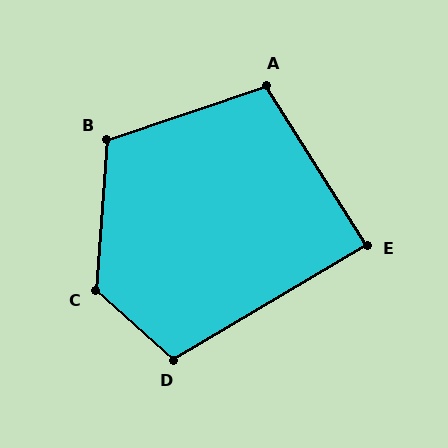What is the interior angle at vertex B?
Approximately 113 degrees (obtuse).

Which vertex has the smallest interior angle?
E, at approximately 88 degrees.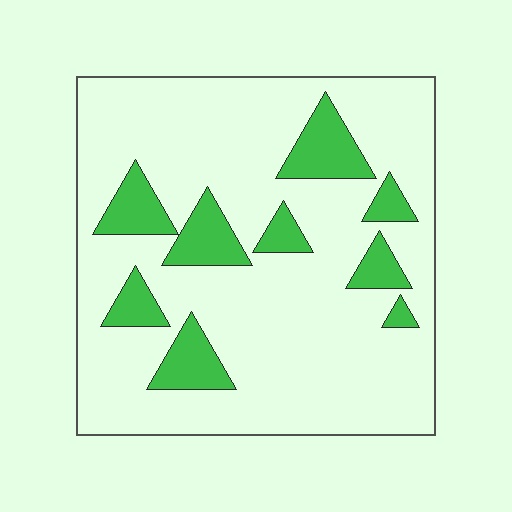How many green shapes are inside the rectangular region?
9.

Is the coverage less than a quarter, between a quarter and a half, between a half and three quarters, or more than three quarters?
Less than a quarter.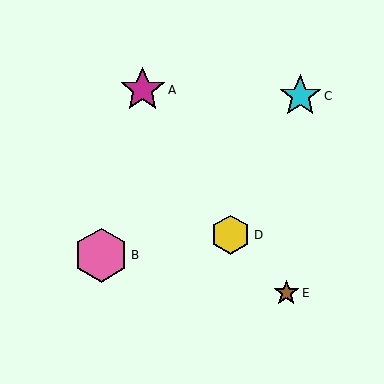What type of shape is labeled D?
Shape D is a yellow hexagon.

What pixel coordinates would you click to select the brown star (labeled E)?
Click at (286, 293) to select the brown star E.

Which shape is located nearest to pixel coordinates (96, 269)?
The pink hexagon (labeled B) at (101, 255) is nearest to that location.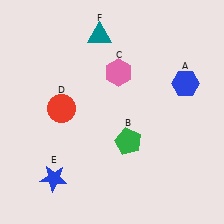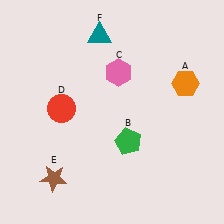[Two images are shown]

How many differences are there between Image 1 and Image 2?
There are 2 differences between the two images.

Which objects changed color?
A changed from blue to orange. E changed from blue to brown.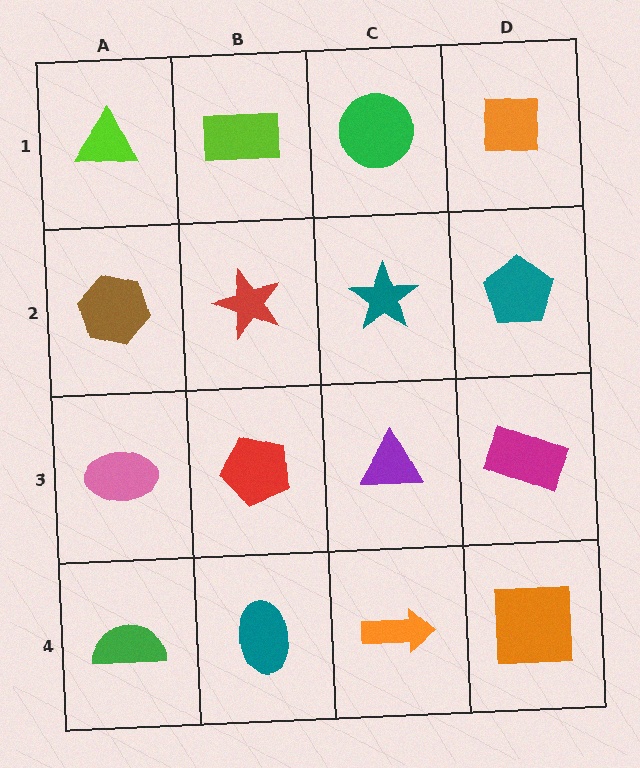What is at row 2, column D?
A teal pentagon.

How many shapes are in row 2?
4 shapes.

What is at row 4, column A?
A green semicircle.